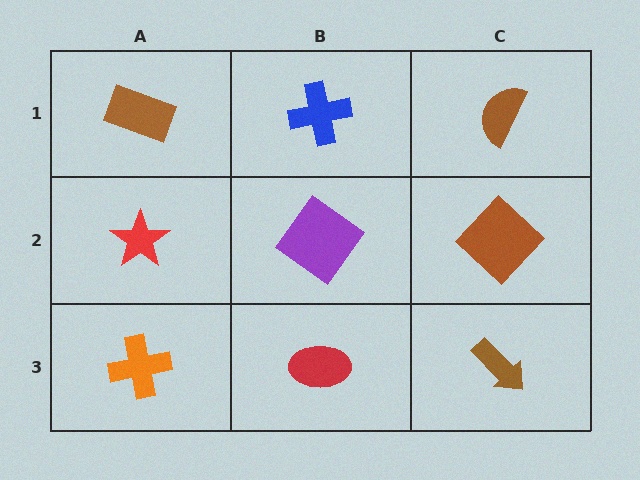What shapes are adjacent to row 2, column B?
A blue cross (row 1, column B), a red ellipse (row 3, column B), a red star (row 2, column A), a brown diamond (row 2, column C).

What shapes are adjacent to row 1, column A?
A red star (row 2, column A), a blue cross (row 1, column B).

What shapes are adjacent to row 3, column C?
A brown diamond (row 2, column C), a red ellipse (row 3, column B).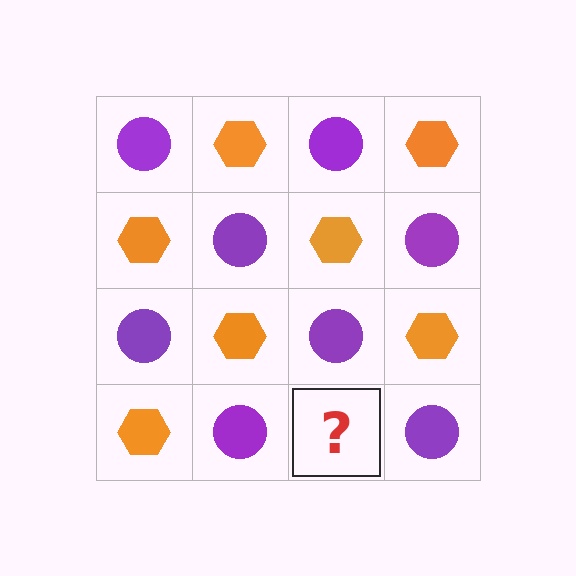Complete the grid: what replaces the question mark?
The question mark should be replaced with an orange hexagon.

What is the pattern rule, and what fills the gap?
The rule is that it alternates purple circle and orange hexagon in a checkerboard pattern. The gap should be filled with an orange hexagon.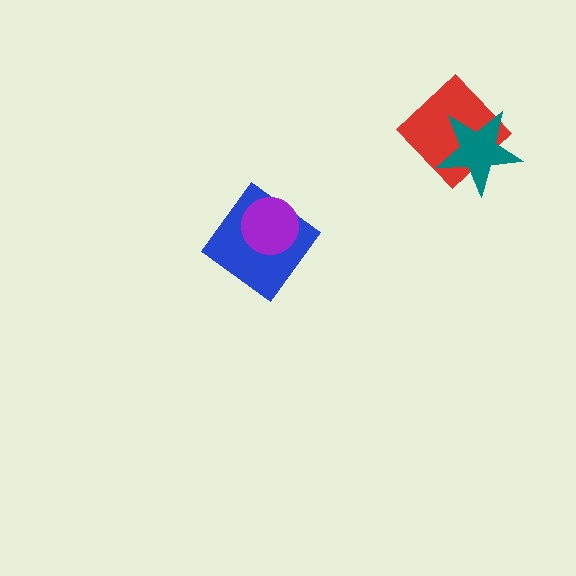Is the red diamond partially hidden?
Yes, it is partially covered by another shape.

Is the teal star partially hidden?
No, no other shape covers it.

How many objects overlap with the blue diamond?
1 object overlaps with the blue diamond.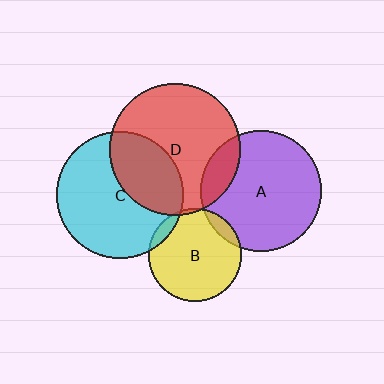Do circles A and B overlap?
Yes.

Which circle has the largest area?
Circle D (red).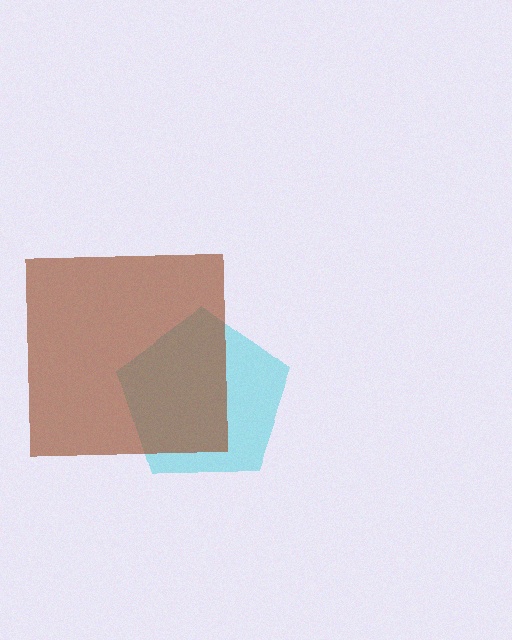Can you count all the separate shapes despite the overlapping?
Yes, there are 2 separate shapes.